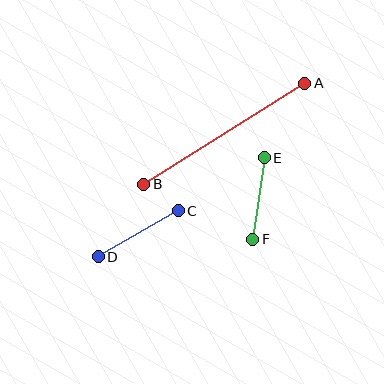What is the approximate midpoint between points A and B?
The midpoint is at approximately (224, 134) pixels.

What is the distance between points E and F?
The distance is approximately 82 pixels.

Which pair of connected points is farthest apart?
Points A and B are farthest apart.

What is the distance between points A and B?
The distance is approximately 190 pixels.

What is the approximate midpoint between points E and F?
The midpoint is at approximately (258, 199) pixels.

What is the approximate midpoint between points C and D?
The midpoint is at approximately (138, 234) pixels.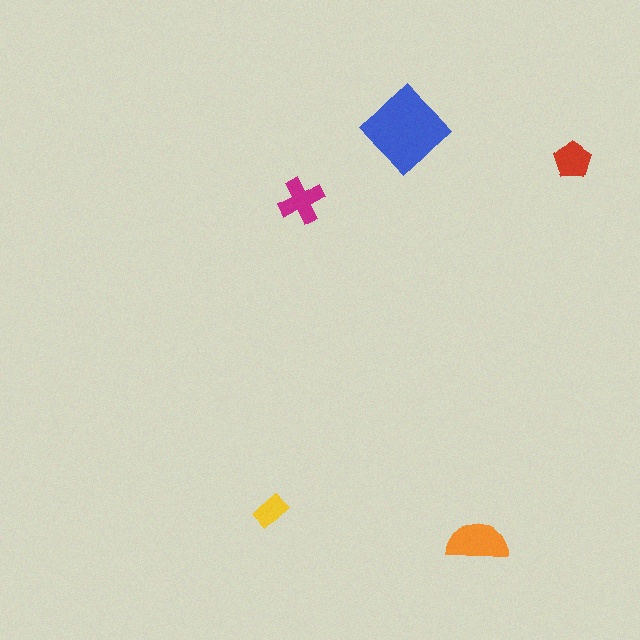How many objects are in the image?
There are 5 objects in the image.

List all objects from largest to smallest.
The blue diamond, the orange semicircle, the magenta cross, the red pentagon, the yellow rectangle.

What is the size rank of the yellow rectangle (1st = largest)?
5th.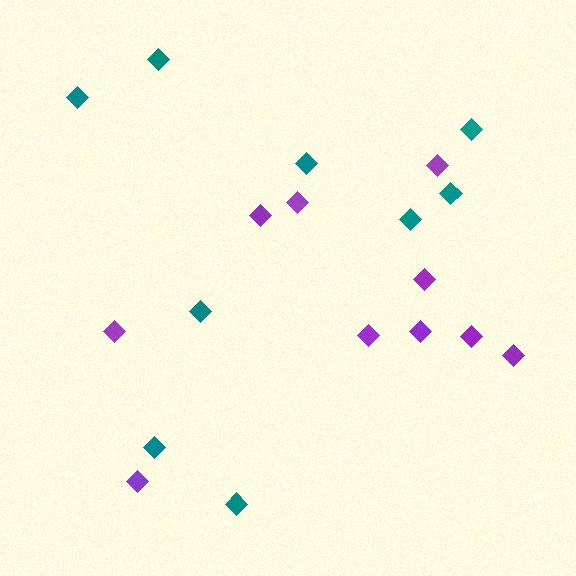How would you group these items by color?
There are 2 groups: one group of purple diamonds (10) and one group of teal diamonds (9).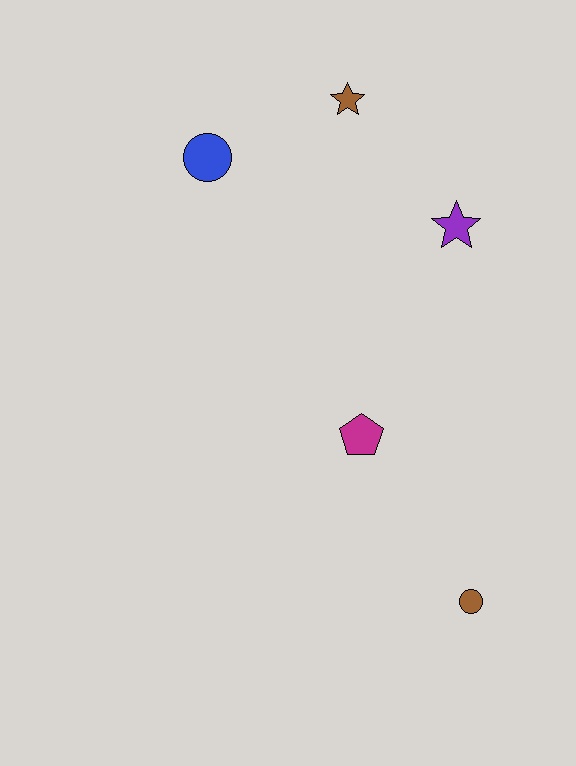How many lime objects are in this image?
There are no lime objects.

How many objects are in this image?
There are 5 objects.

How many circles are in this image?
There are 2 circles.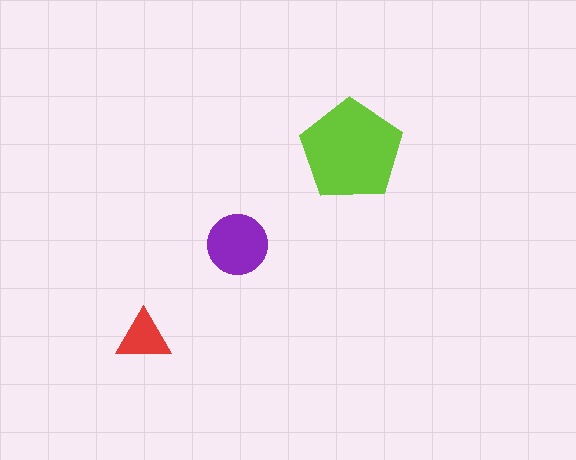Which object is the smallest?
The red triangle.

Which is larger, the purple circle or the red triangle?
The purple circle.